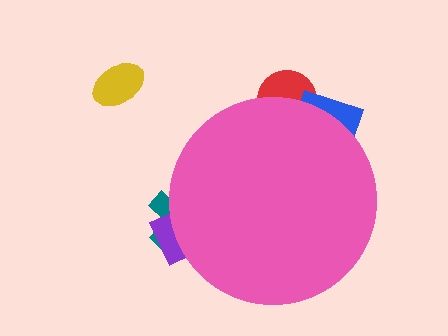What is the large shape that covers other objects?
A pink circle.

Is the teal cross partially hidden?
Yes, the teal cross is partially hidden behind the pink circle.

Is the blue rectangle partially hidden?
Yes, the blue rectangle is partially hidden behind the pink circle.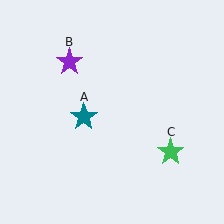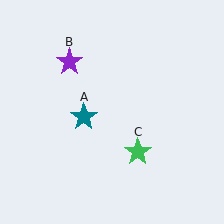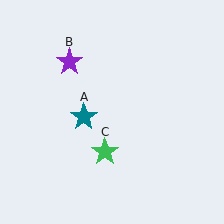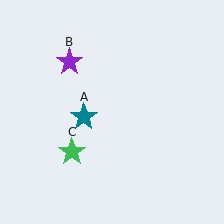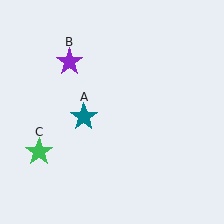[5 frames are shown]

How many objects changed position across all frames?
1 object changed position: green star (object C).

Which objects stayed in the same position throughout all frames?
Teal star (object A) and purple star (object B) remained stationary.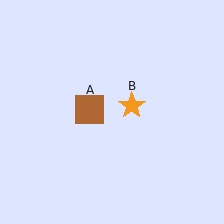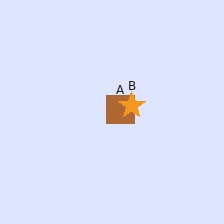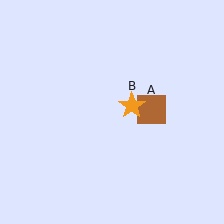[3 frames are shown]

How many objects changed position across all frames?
1 object changed position: brown square (object A).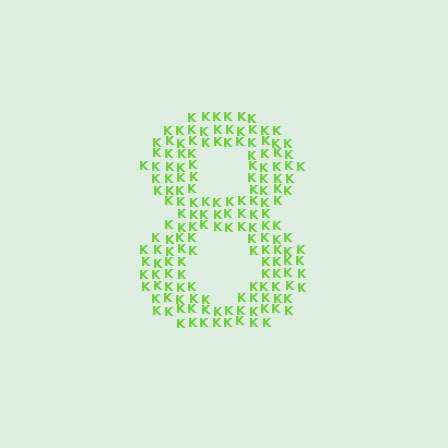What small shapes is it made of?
It is made of small letter K's.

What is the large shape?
The large shape is the digit 8.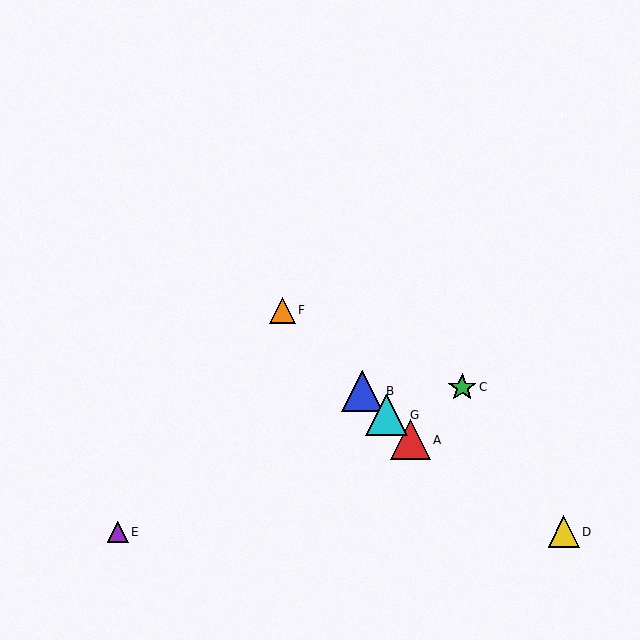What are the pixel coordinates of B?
Object B is at (362, 391).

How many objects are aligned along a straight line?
4 objects (A, B, F, G) are aligned along a straight line.